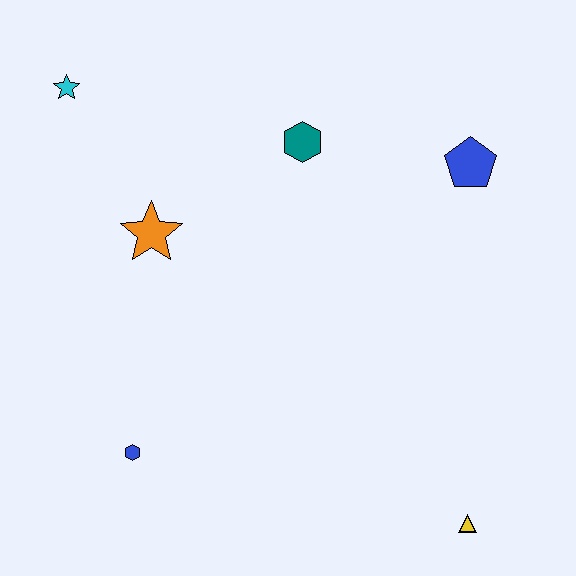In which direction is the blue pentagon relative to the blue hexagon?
The blue pentagon is to the right of the blue hexagon.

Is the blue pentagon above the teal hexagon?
No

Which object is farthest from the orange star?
The yellow triangle is farthest from the orange star.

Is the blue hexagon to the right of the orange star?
No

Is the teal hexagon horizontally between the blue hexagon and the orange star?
No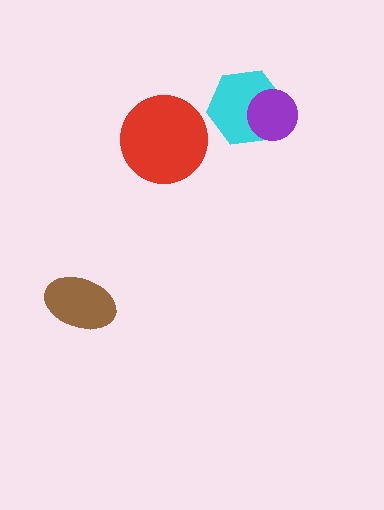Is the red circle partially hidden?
No, no other shape covers it.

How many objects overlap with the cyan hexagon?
1 object overlaps with the cyan hexagon.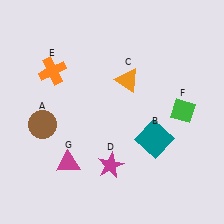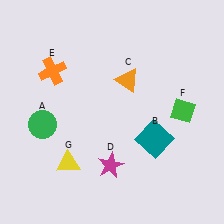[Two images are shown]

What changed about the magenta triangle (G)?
In Image 1, G is magenta. In Image 2, it changed to yellow.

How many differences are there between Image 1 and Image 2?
There are 2 differences between the two images.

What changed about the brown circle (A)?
In Image 1, A is brown. In Image 2, it changed to green.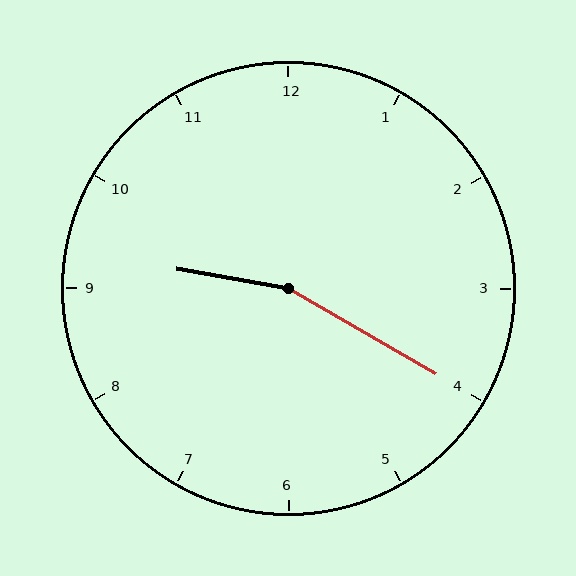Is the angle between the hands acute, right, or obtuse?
It is obtuse.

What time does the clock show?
9:20.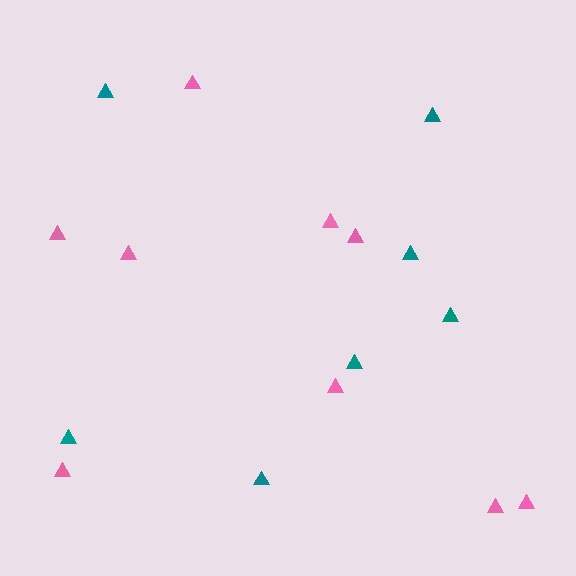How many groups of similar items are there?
There are 2 groups: one group of teal triangles (7) and one group of pink triangles (9).